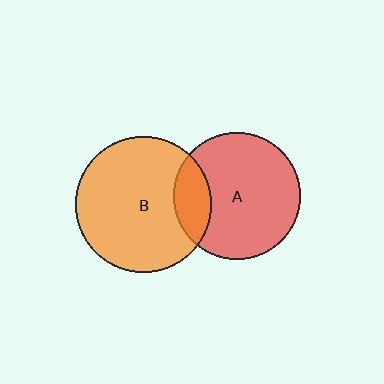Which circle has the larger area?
Circle B (orange).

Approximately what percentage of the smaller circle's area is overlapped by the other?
Approximately 20%.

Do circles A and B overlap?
Yes.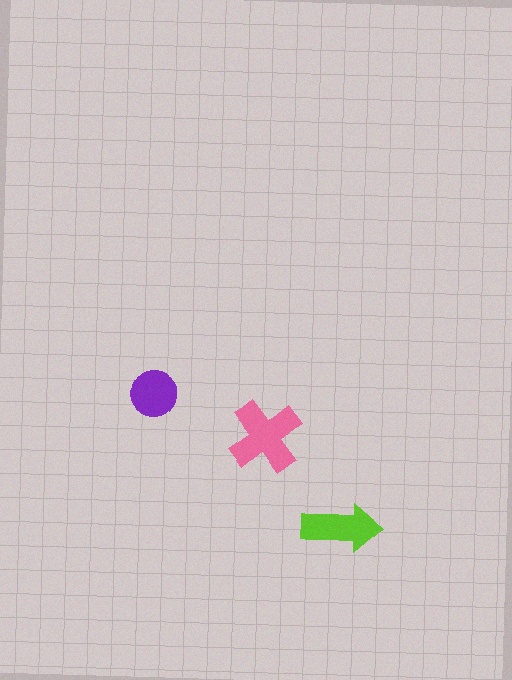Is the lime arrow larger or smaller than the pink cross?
Smaller.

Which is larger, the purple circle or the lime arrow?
The lime arrow.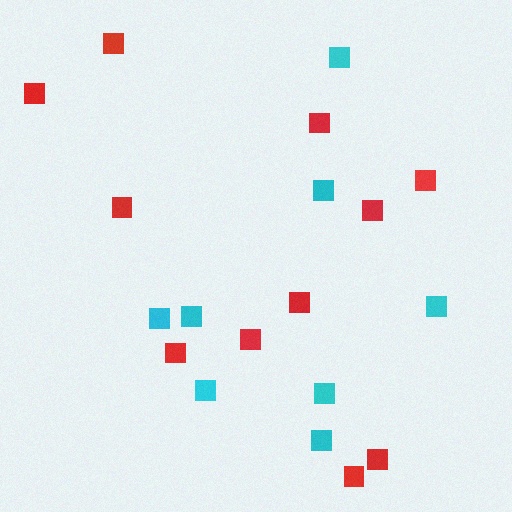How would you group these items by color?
There are 2 groups: one group of red squares (11) and one group of cyan squares (8).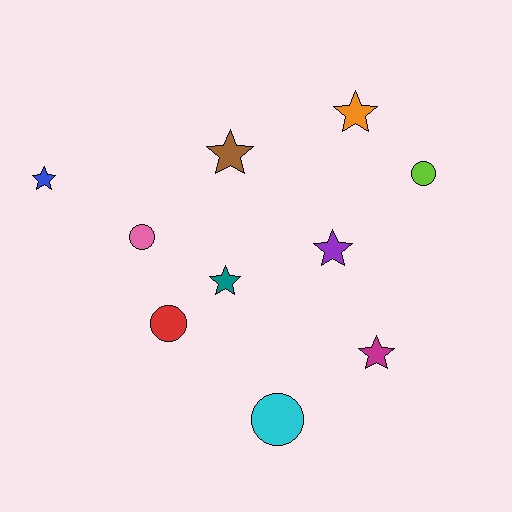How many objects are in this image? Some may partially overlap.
There are 10 objects.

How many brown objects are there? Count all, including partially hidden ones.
There is 1 brown object.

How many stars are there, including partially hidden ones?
There are 6 stars.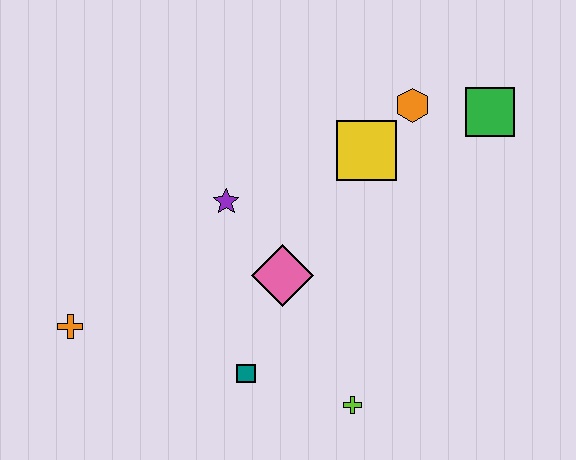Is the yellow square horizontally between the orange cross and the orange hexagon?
Yes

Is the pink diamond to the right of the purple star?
Yes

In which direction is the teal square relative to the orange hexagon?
The teal square is below the orange hexagon.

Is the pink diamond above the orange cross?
Yes